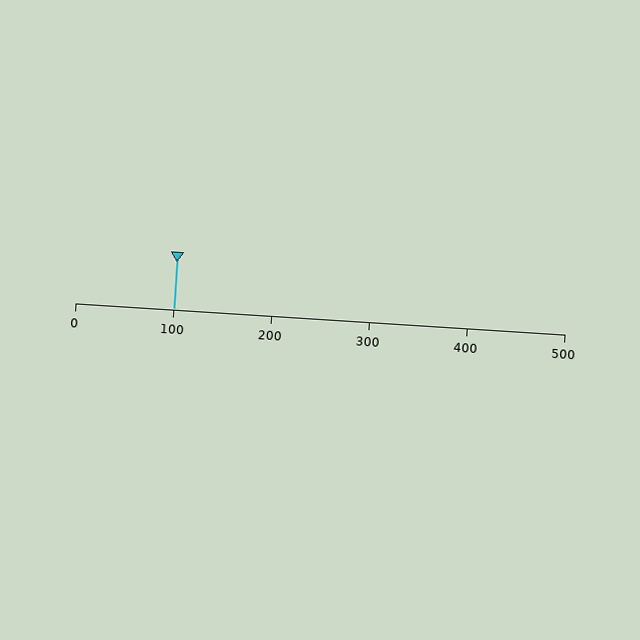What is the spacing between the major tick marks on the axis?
The major ticks are spaced 100 apart.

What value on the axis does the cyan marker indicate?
The marker indicates approximately 100.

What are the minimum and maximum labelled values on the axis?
The axis runs from 0 to 500.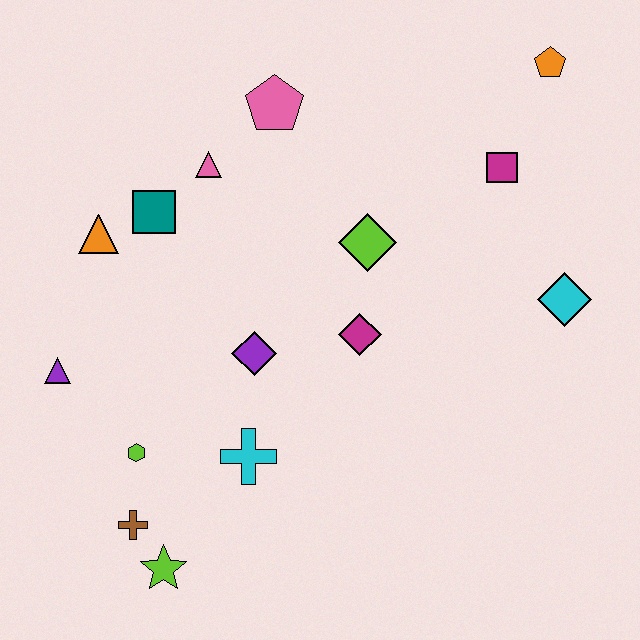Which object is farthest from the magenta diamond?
The orange pentagon is farthest from the magenta diamond.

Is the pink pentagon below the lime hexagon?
No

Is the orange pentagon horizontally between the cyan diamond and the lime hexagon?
Yes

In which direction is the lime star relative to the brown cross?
The lime star is below the brown cross.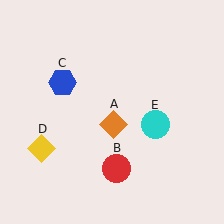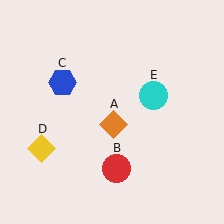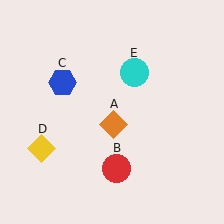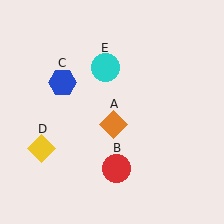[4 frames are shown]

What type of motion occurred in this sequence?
The cyan circle (object E) rotated counterclockwise around the center of the scene.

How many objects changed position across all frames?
1 object changed position: cyan circle (object E).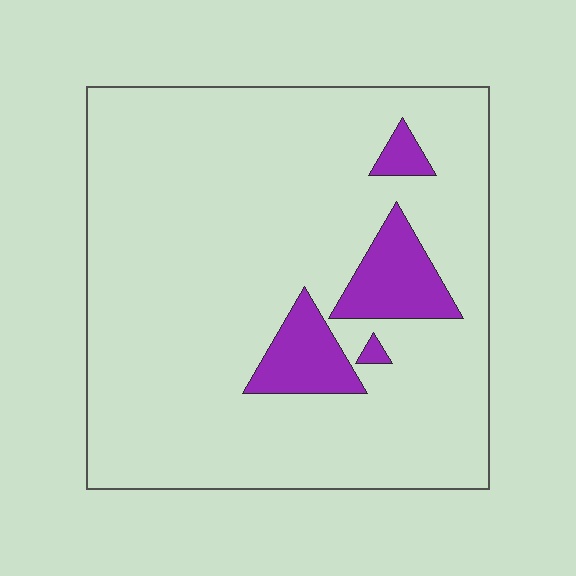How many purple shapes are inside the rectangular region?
4.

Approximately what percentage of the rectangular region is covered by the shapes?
Approximately 10%.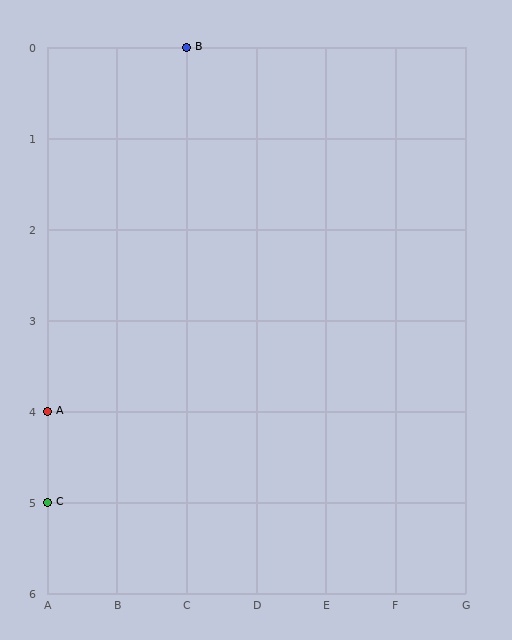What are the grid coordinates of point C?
Point C is at grid coordinates (A, 5).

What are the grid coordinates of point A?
Point A is at grid coordinates (A, 4).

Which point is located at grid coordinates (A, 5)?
Point C is at (A, 5).